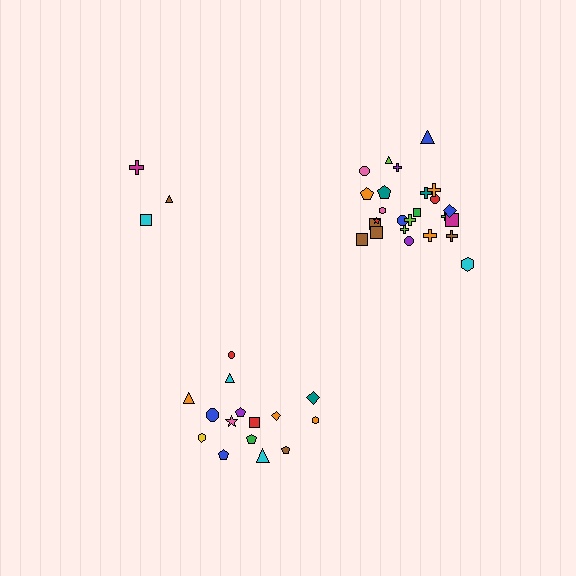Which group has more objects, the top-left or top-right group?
The top-right group.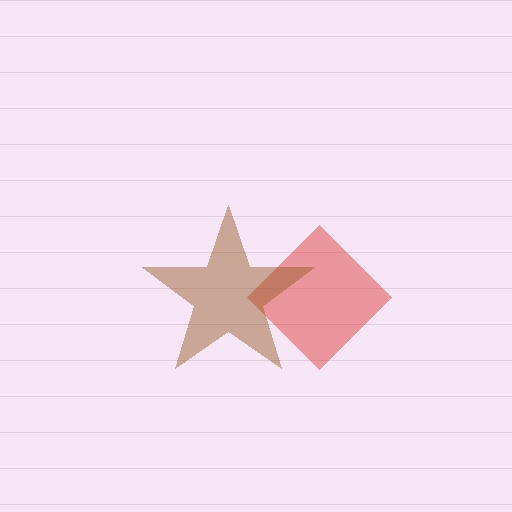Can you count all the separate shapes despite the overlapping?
Yes, there are 2 separate shapes.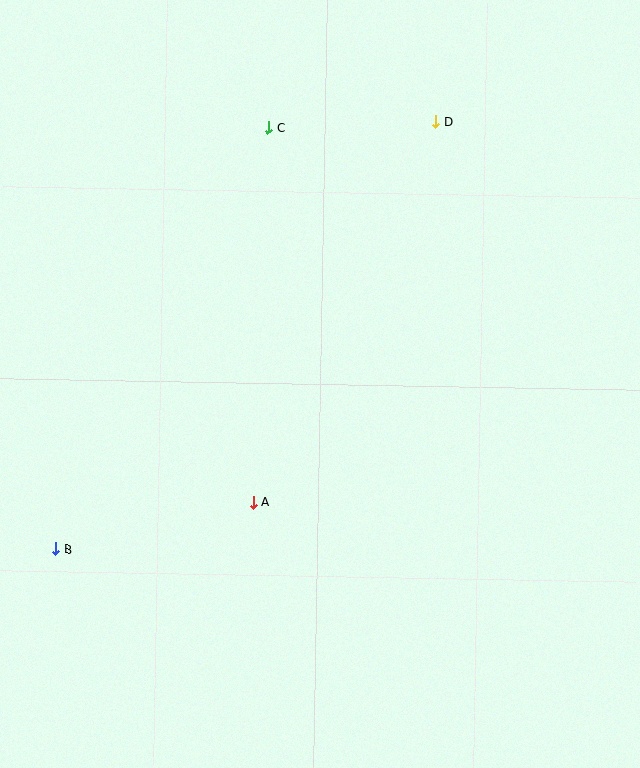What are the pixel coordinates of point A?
Point A is at (253, 502).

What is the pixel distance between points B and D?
The distance between B and D is 572 pixels.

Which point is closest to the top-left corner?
Point C is closest to the top-left corner.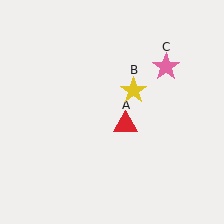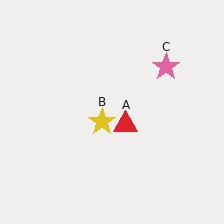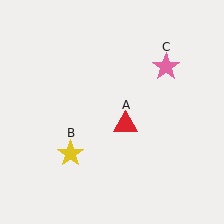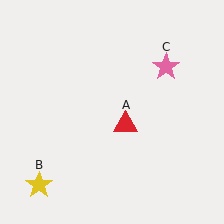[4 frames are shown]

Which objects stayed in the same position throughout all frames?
Red triangle (object A) and pink star (object C) remained stationary.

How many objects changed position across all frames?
1 object changed position: yellow star (object B).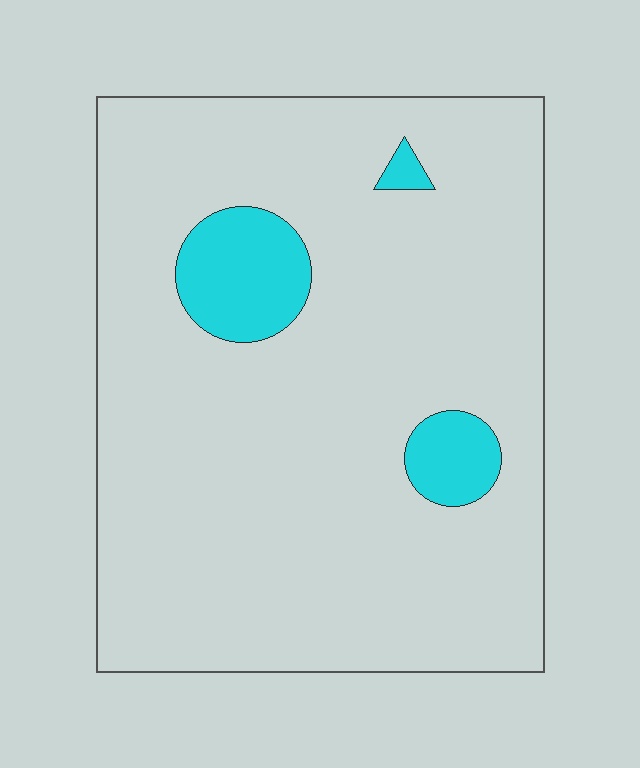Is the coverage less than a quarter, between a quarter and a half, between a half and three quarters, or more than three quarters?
Less than a quarter.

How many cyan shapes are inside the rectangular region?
3.